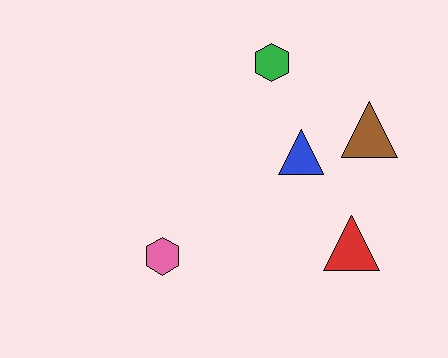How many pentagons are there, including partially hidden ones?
There are no pentagons.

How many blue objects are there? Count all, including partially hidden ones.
There is 1 blue object.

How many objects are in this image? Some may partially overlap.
There are 5 objects.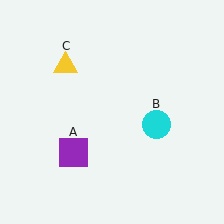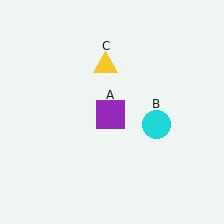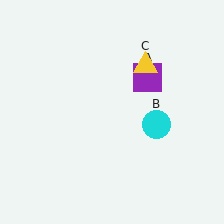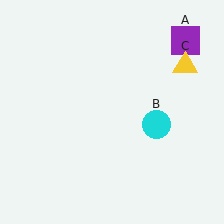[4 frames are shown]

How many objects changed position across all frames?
2 objects changed position: purple square (object A), yellow triangle (object C).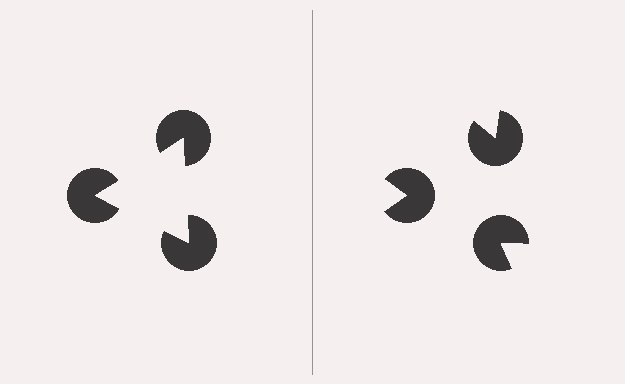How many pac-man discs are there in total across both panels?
6 — 3 on each side.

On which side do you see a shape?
An illusory triangle appears on the left side. On the right side the wedge cuts are rotated, so no coherent shape forms.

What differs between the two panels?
The pac-man discs are positioned identically on both sides; only the wedge orientations differ. On the left they align to a triangle; on the right they are misaligned.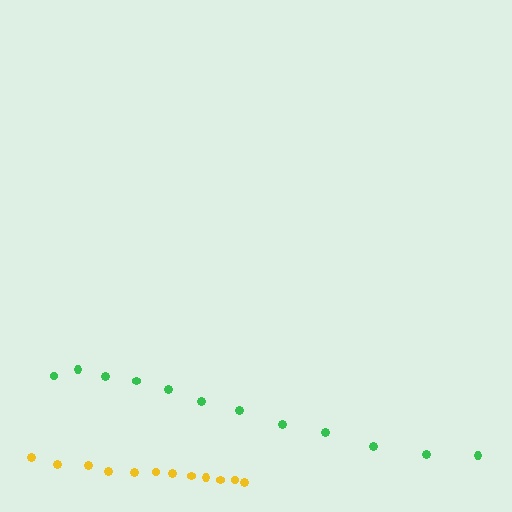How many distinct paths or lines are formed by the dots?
There are 2 distinct paths.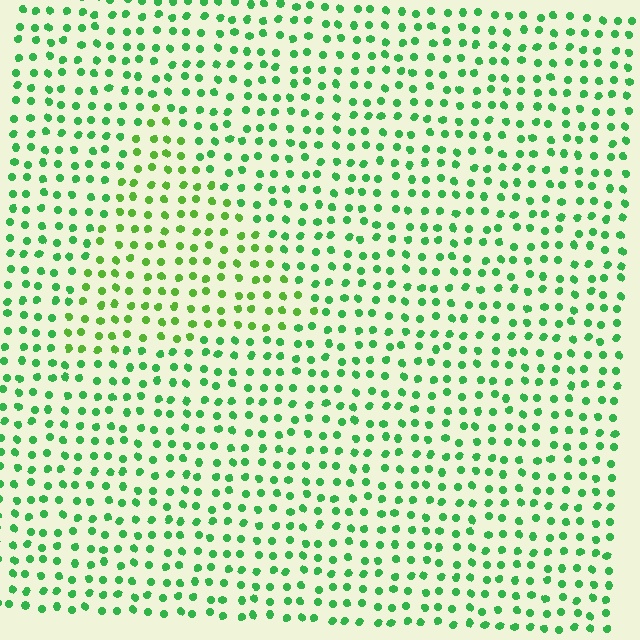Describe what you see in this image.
The image is filled with small green elements in a uniform arrangement. A triangle-shaped region is visible where the elements are tinted to a slightly different hue, forming a subtle color boundary.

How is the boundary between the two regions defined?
The boundary is defined purely by a slight shift in hue (about 27 degrees). Spacing, size, and orientation are identical on both sides.